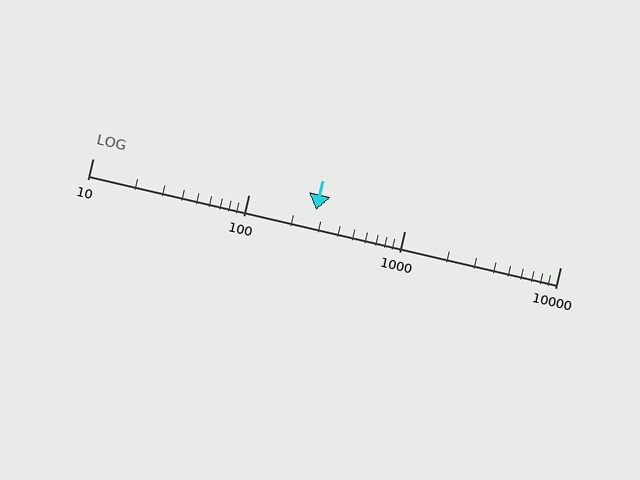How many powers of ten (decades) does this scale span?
The scale spans 3 decades, from 10 to 10000.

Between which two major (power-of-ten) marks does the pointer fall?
The pointer is between 100 and 1000.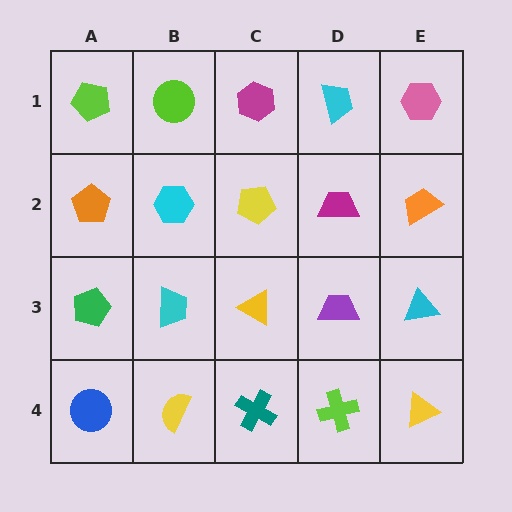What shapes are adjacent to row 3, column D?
A magenta trapezoid (row 2, column D), a lime cross (row 4, column D), a yellow triangle (row 3, column C), a cyan triangle (row 3, column E).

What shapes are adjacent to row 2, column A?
A lime pentagon (row 1, column A), a green pentagon (row 3, column A), a cyan hexagon (row 2, column B).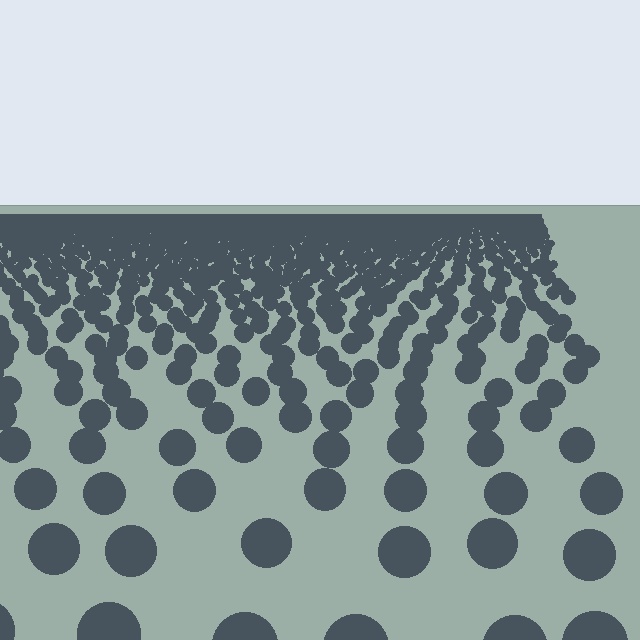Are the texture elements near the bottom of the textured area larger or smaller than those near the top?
Larger. Near the bottom, elements are closer to the viewer and appear at a bigger on-screen size.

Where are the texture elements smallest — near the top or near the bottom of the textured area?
Near the top.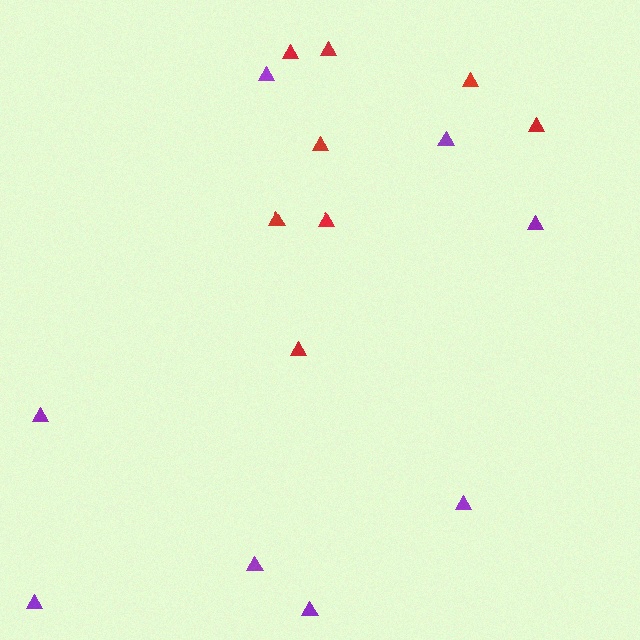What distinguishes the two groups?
There are 2 groups: one group of red triangles (8) and one group of purple triangles (8).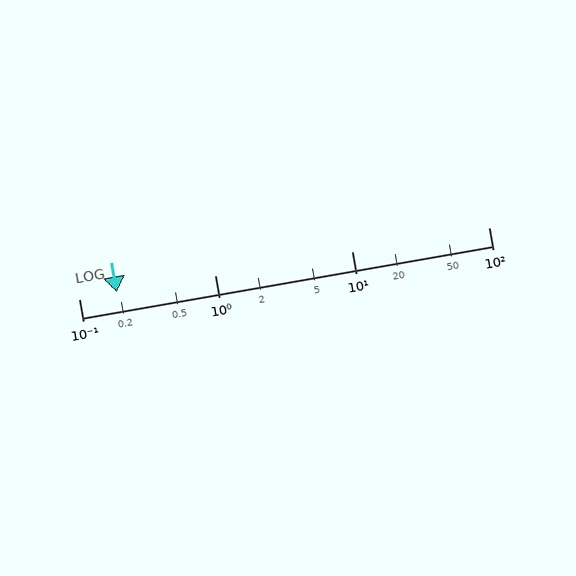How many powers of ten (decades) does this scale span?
The scale spans 3 decades, from 0.1 to 100.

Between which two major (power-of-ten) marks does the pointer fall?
The pointer is between 0.1 and 1.